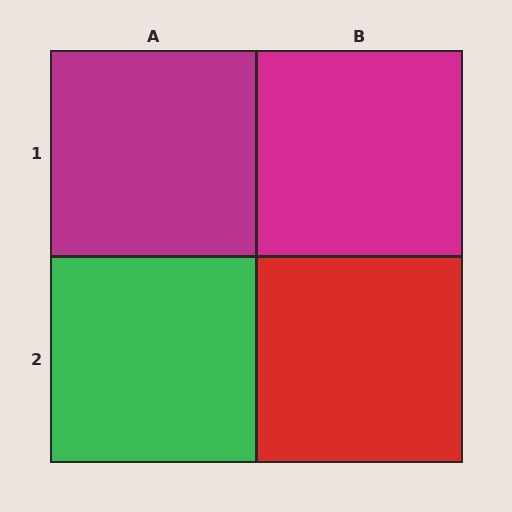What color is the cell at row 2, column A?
Green.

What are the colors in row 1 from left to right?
Magenta, magenta.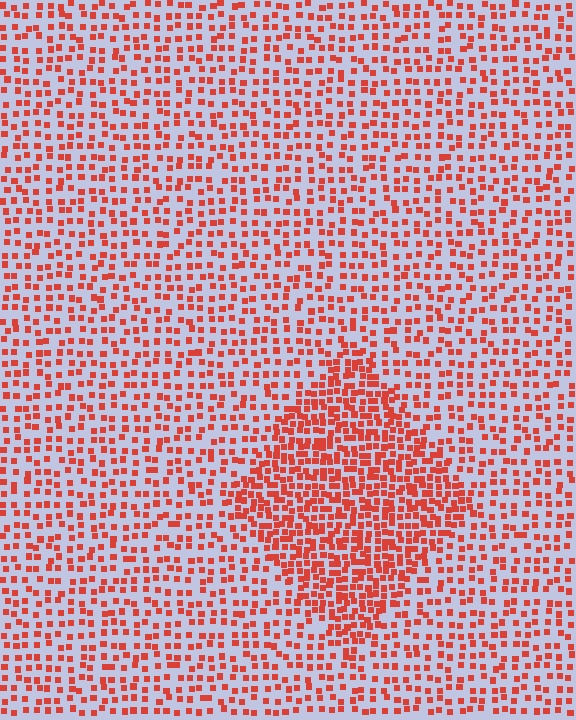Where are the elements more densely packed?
The elements are more densely packed inside the diamond boundary.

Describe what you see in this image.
The image contains small red elements arranged at two different densities. A diamond-shaped region is visible where the elements are more densely packed than the surrounding area.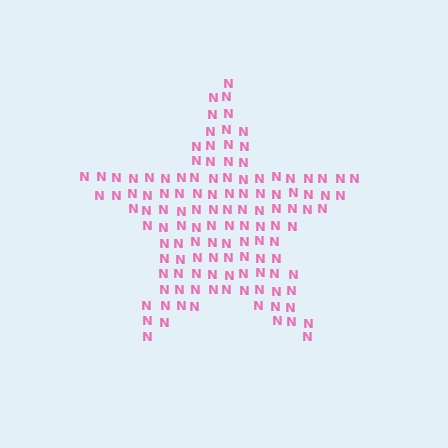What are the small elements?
The small elements are letter N's.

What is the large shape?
The large shape is a star.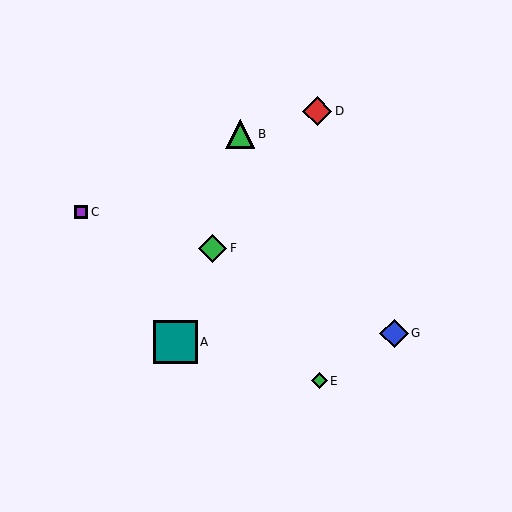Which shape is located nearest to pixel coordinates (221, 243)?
The green diamond (labeled F) at (213, 248) is nearest to that location.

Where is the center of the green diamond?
The center of the green diamond is at (319, 381).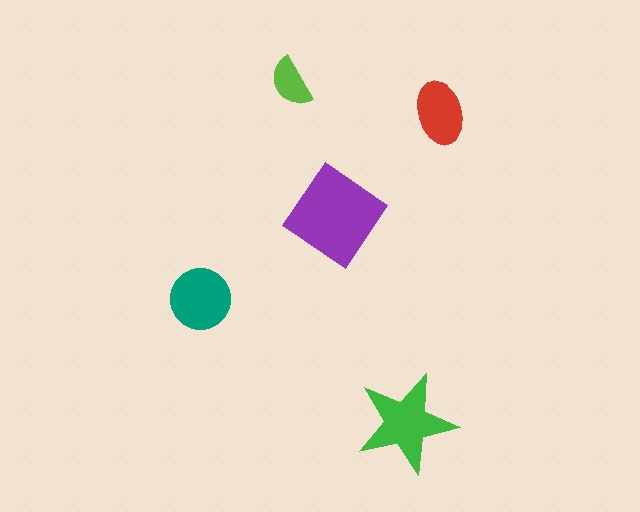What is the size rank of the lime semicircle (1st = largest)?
5th.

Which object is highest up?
The lime semicircle is topmost.